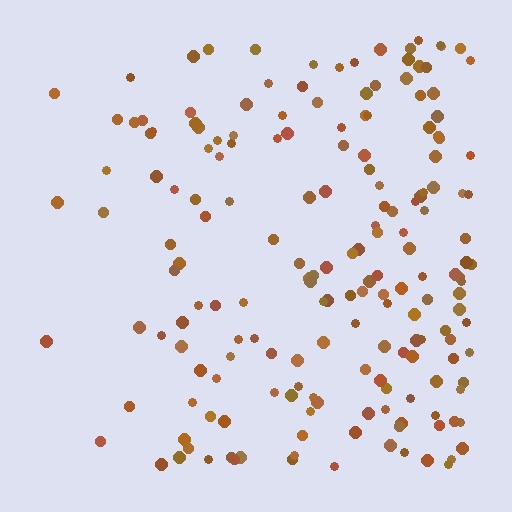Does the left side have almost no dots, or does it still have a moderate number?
Still a moderate number, just noticeably fewer than the right.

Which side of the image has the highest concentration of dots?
The right.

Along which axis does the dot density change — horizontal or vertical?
Horizontal.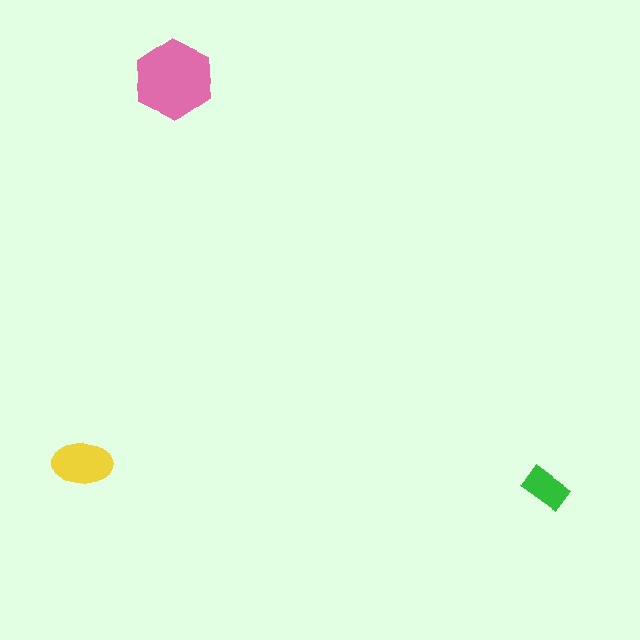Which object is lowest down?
The green rectangle is bottommost.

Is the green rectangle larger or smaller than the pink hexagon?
Smaller.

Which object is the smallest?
The green rectangle.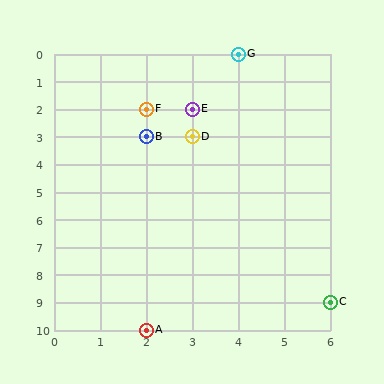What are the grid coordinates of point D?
Point D is at grid coordinates (3, 3).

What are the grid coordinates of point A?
Point A is at grid coordinates (2, 10).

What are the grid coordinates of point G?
Point G is at grid coordinates (4, 0).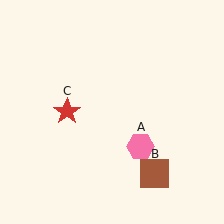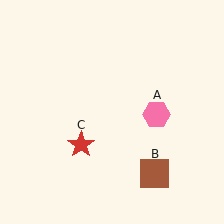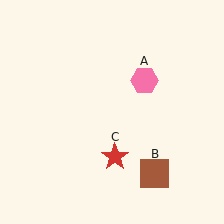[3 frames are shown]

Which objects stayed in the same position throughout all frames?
Brown square (object B) remained stationary.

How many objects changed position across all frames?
2 objects changed position: pink hexagon (object A), red star (object C).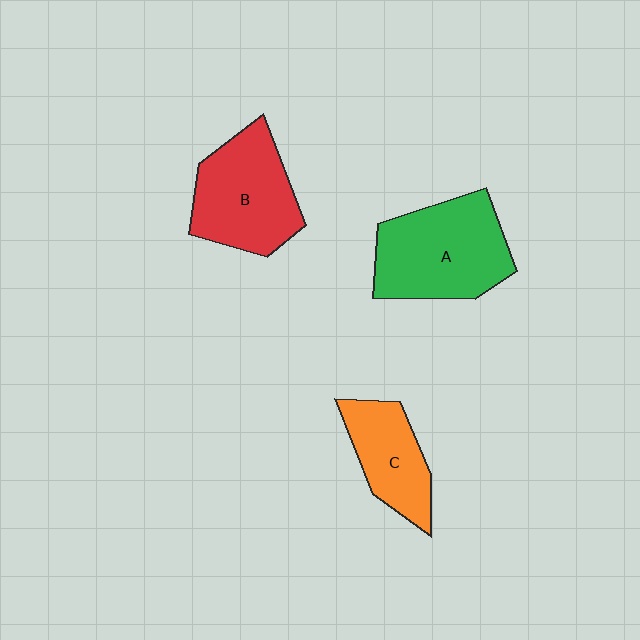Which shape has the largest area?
Shape A (green).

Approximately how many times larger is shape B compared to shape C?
Approximately 1.4 times.